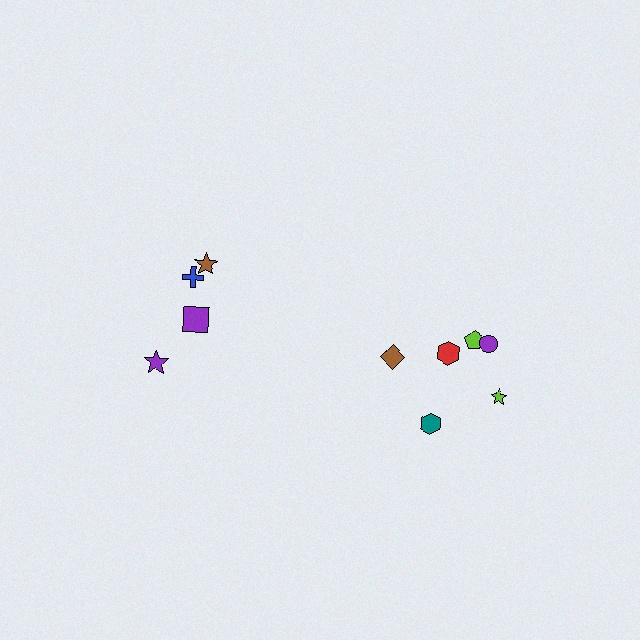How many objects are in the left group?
There are 4 objects.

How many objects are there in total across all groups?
There are 10 objects.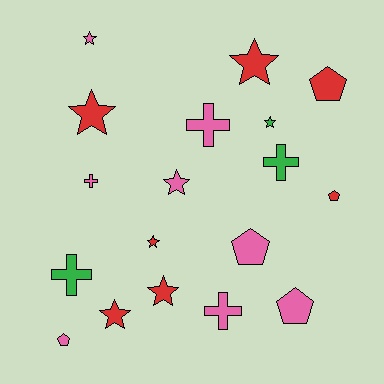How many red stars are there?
There are 5 red stars.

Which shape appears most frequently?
Star, with 8 objects.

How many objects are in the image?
There are 18 objects.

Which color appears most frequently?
Pink, with 8 objects.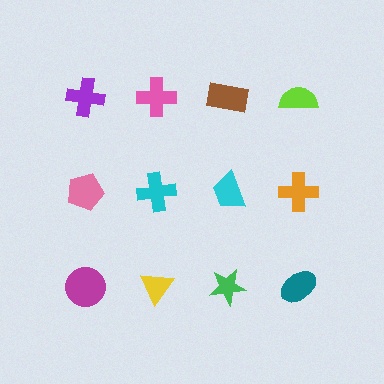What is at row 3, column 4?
A teal ellipse.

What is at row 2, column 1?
A pink pentagon.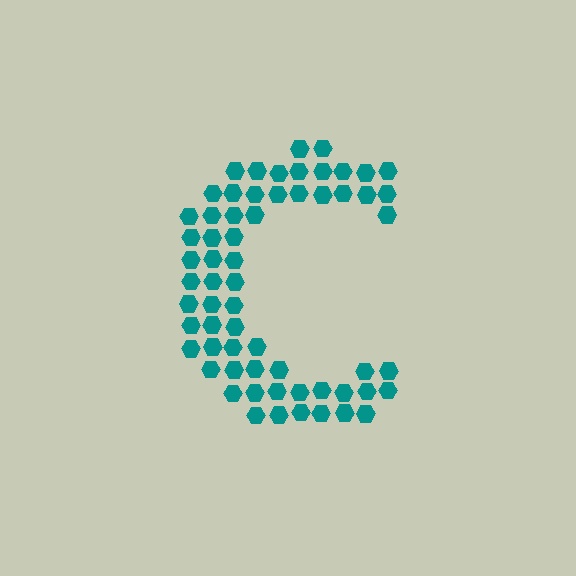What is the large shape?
The large shape is the letter C.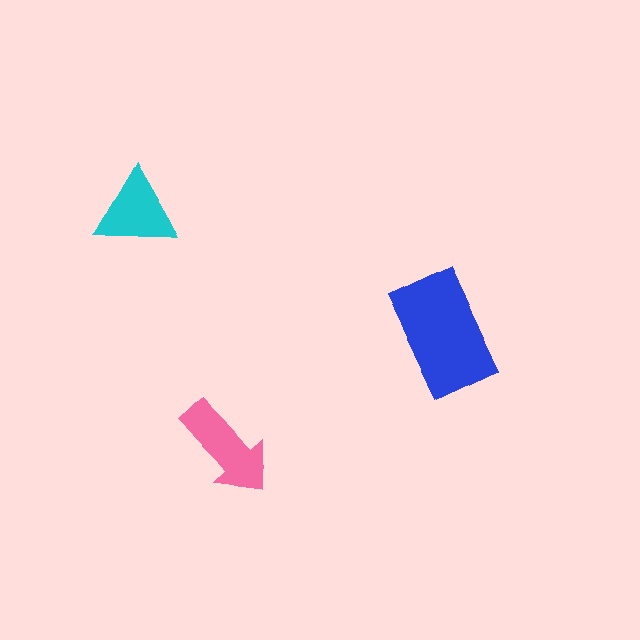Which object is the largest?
The blue rectangle.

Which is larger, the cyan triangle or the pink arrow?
The pink arrow.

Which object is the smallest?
The cyan triangle.